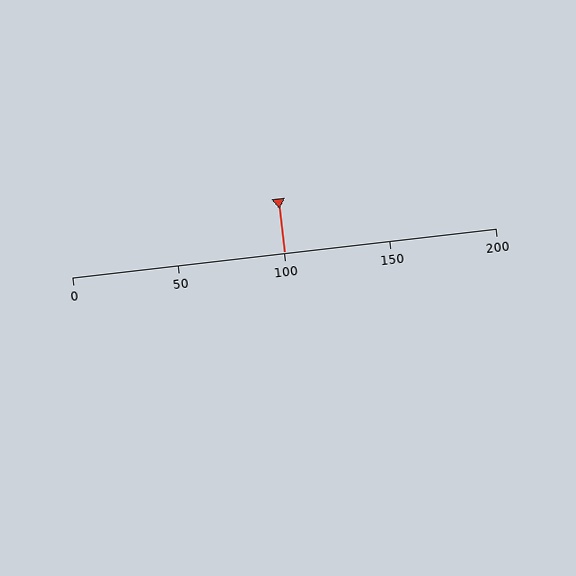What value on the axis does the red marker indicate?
The marker indicates approximately 100.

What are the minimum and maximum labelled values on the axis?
The axis runs from 0 to 200.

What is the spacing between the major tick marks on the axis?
The major ticks are spaced 50 apart.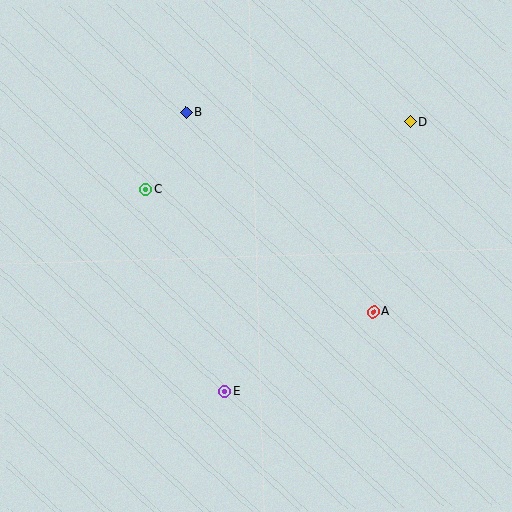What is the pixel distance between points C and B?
The distance between C and B is 87 pixels.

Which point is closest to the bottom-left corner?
Point E is closest to the bottom-left corner.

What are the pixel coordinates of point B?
Point B is at (186, 113).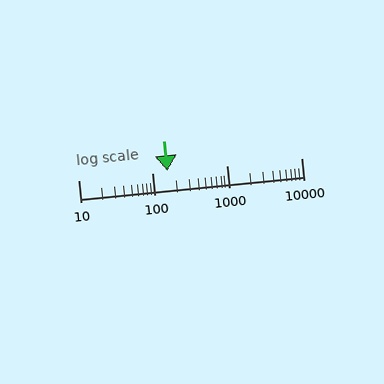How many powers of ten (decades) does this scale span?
The scale spans 3 decades, from 10 to 10000.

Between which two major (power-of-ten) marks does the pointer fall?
The pointer is between 100 and 1000.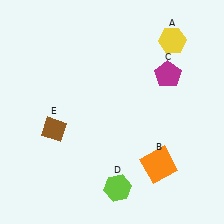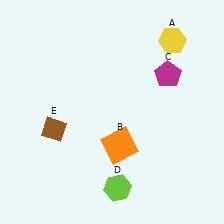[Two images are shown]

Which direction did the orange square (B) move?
The orange square (B) moved left.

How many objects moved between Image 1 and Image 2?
1 object moved between the two images.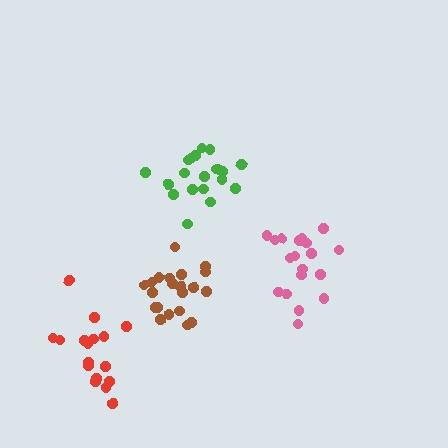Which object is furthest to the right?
The pink cluster is rightmost.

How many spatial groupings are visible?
There are 4 spatial groupings.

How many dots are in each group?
Group 1: 19 dots, Group 2: 21 dots, Group 3: 17 dots, Group 4: 21 dots (78 total).